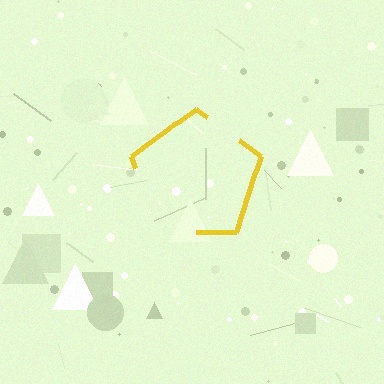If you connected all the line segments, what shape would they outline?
They would outline a pentagon.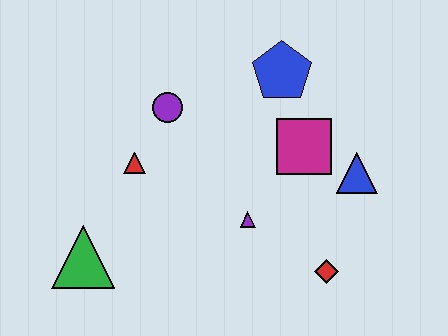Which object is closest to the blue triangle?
The magenta square is closest to the blue triangle.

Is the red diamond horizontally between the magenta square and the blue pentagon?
No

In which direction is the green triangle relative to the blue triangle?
The green triangle is to the left of the blue triangle.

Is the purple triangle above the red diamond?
Yes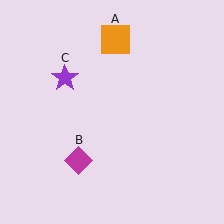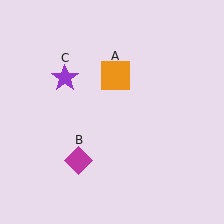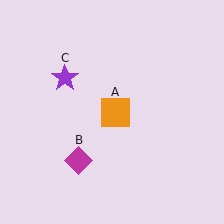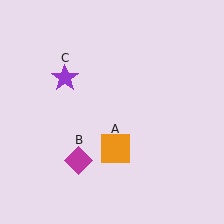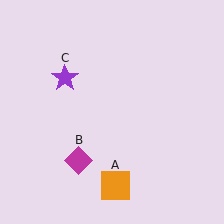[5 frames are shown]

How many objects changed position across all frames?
1 object changed position: orange square (object A).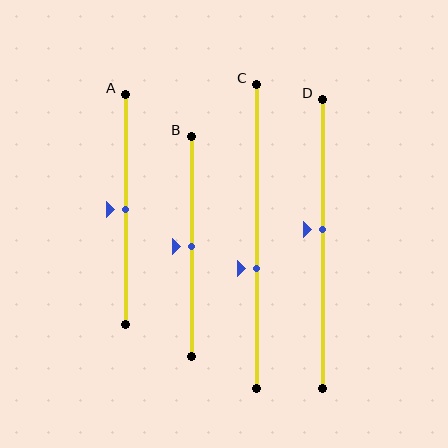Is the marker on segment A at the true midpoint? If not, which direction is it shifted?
Yes, the marker on segment A is at the true midpoint.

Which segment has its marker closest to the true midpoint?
Segment A has its marker closest to the true midpoint.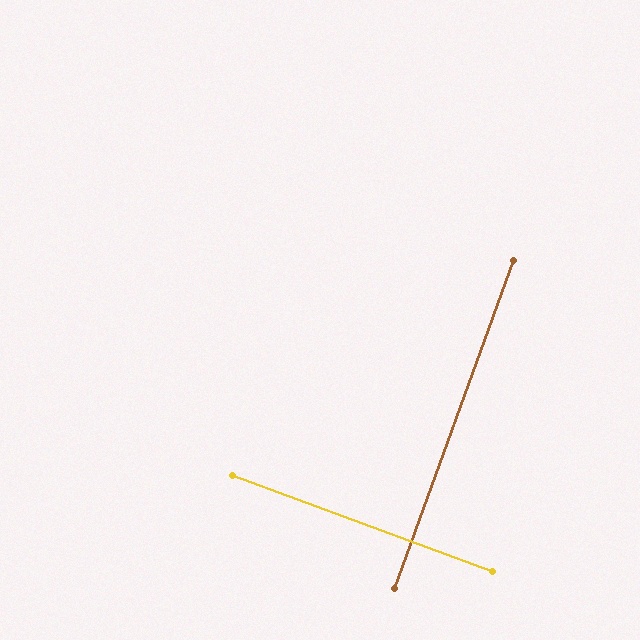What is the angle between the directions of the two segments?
Approximately 90 degrees.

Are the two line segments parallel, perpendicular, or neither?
Perpendicular — they meet at approximately 90°.